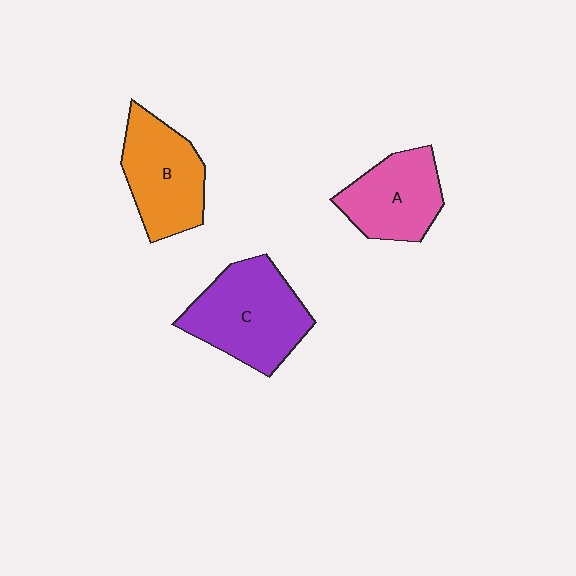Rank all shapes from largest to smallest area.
From largest to smallest: C (purple), B (orange), A (pink).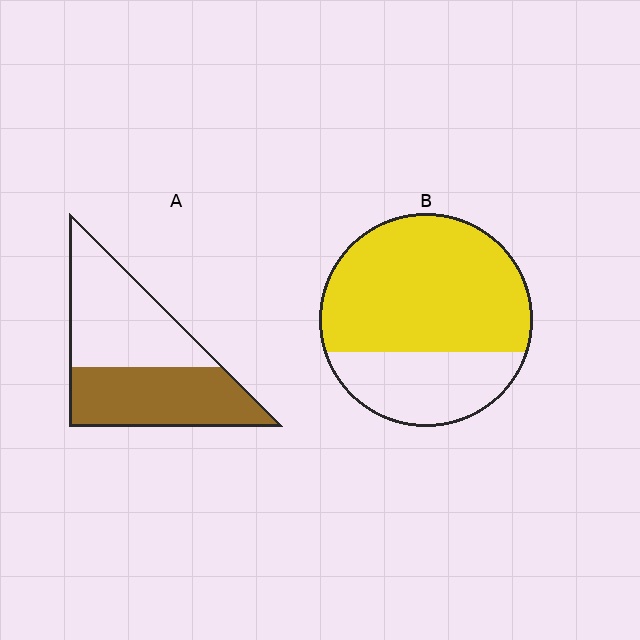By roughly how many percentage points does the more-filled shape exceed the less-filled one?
By roughly 20 percentage points (B over A).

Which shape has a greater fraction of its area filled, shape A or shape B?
Shape B.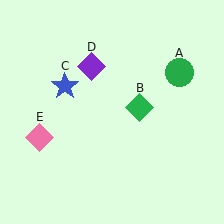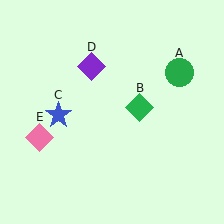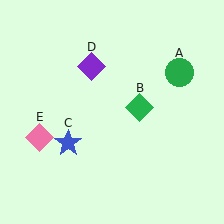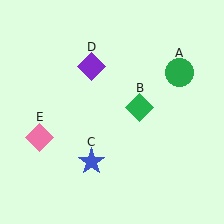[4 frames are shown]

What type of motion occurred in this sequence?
The blue star (object C) rotated counterclockwise around the center of the scene.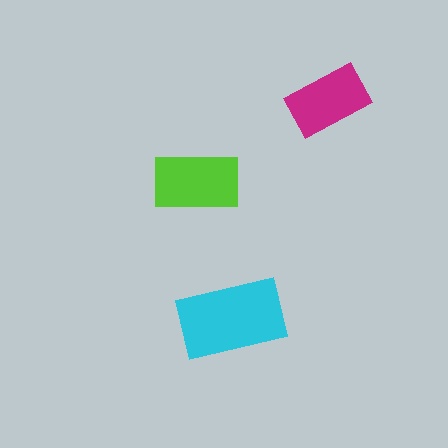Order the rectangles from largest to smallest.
the cyan one, the lime one, the magenta one.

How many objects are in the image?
There are 3 objects in the image.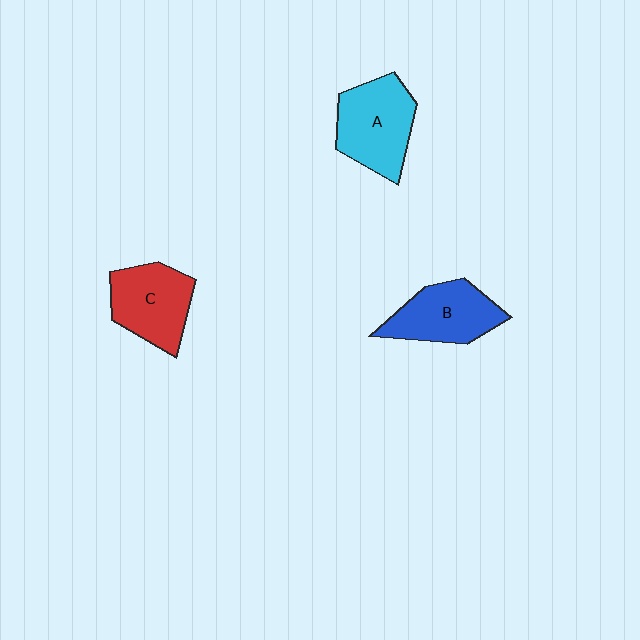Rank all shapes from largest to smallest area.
From largest to smallest: A (cyan), C (red), B (blue).